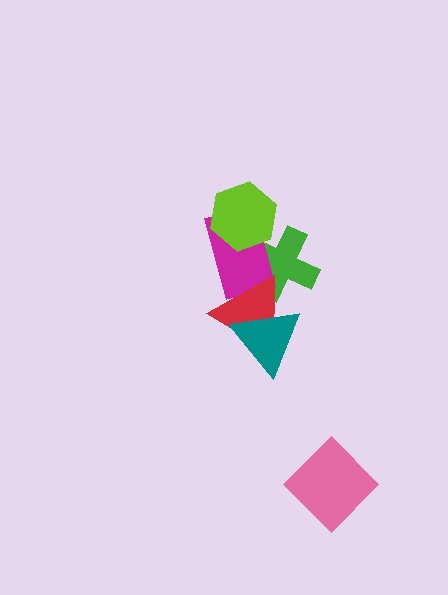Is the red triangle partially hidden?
Yes, it is partially covered by another shape.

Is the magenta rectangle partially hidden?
Yes, it is partially covered by another shape.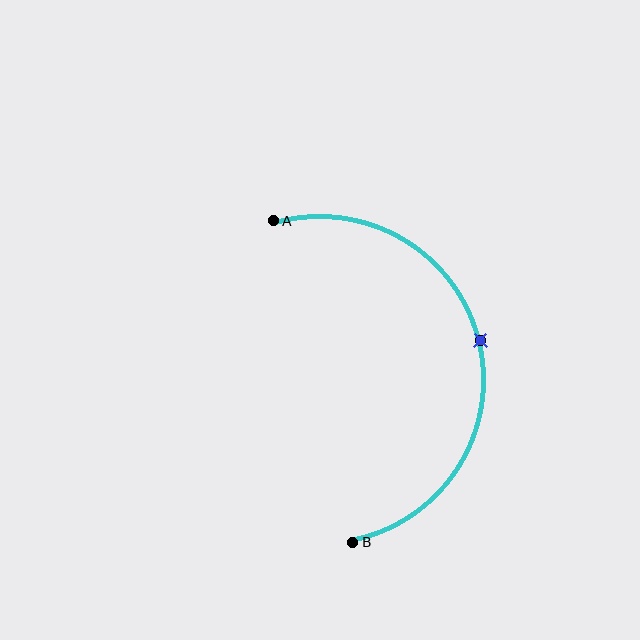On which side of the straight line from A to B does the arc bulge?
The arc bulges to the right of the straight line connecting A and B.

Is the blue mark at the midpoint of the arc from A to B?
Yes. The blue mark lies on the arc at equal arc-length from both A and B — it is the arc midpoint.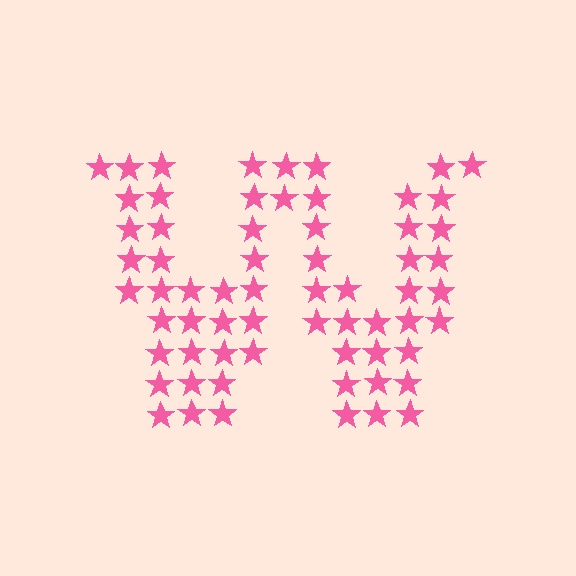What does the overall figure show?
The overall figure shows the letter W.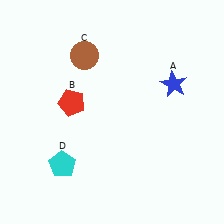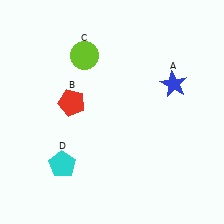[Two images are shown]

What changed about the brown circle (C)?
In Image 1, C is brown. In Image 2, it changed to lime.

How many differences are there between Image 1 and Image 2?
There is 1 difference between the two images.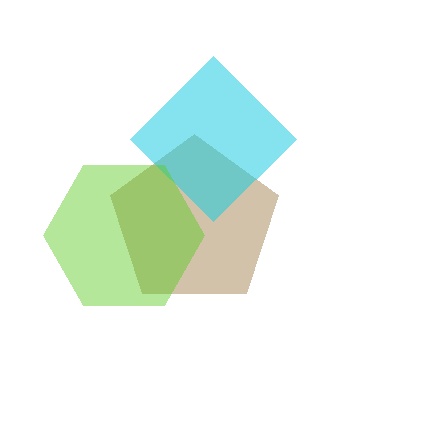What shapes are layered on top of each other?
The layered shapes are: a brown pentagon, a cyan diamond, a lime hexagon.